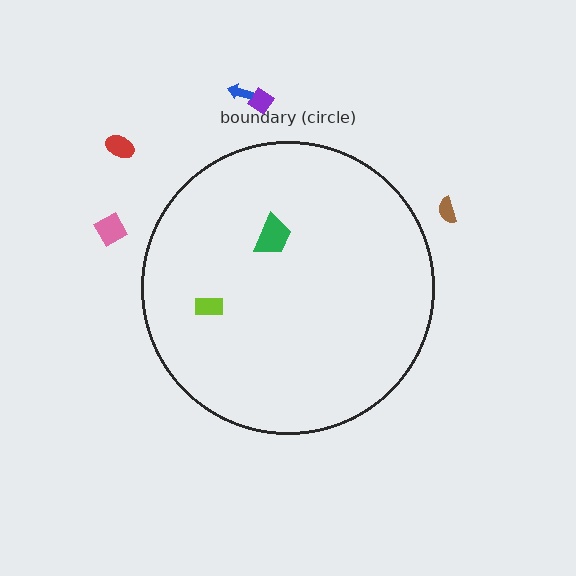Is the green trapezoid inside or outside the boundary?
Inside.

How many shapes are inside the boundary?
2 inside, 5 outside.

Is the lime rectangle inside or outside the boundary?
Inside.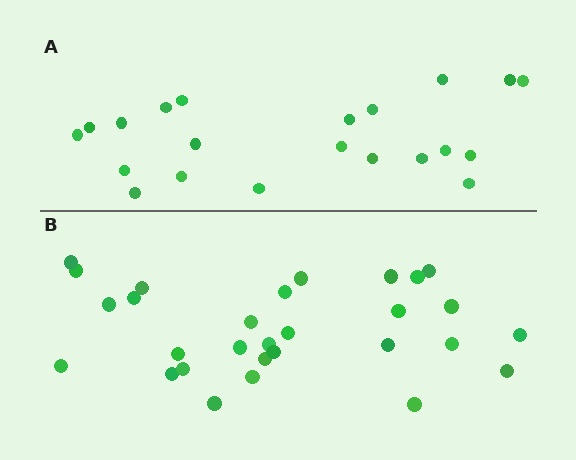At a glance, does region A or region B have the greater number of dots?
Region B (the bottom region) has more dots.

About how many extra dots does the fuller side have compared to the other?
Region B has roughly 8 or so more dots than region A.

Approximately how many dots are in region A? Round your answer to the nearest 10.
About 20 dots. (The exact count is 21, which rounds to 20.)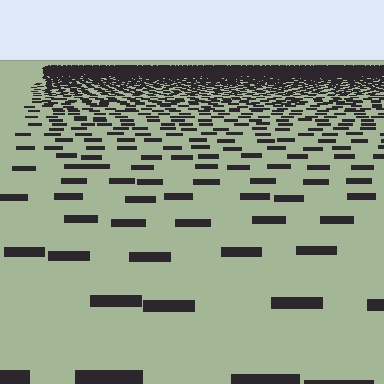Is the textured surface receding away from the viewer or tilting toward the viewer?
The surface is receding away from the viewer. Texture elements get smaller and denser toward the top.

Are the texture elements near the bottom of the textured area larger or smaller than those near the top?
Larger. Near the bottom, elements are closer to the viewer and appear at a bigger on-screen size.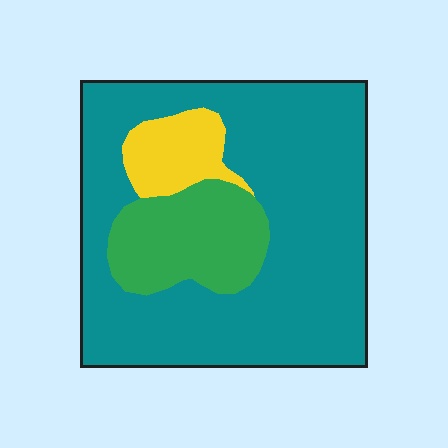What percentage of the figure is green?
Green takes up about one sixth (1/6) of the figure.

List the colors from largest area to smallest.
From largest to smallest: teal, green, yellow.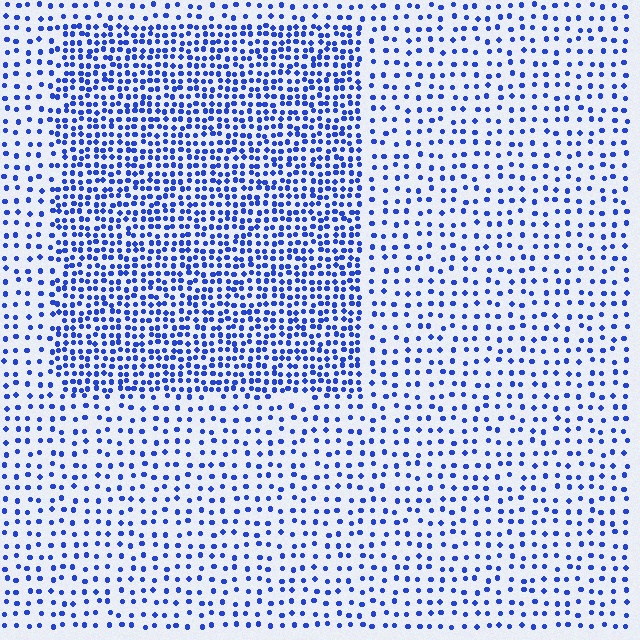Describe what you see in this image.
The image contains small blue elements arranged at two different densities. A rectangle-shaped region is visible where the elements are more densely packed than the surrounding area.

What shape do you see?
I see a rectangle.